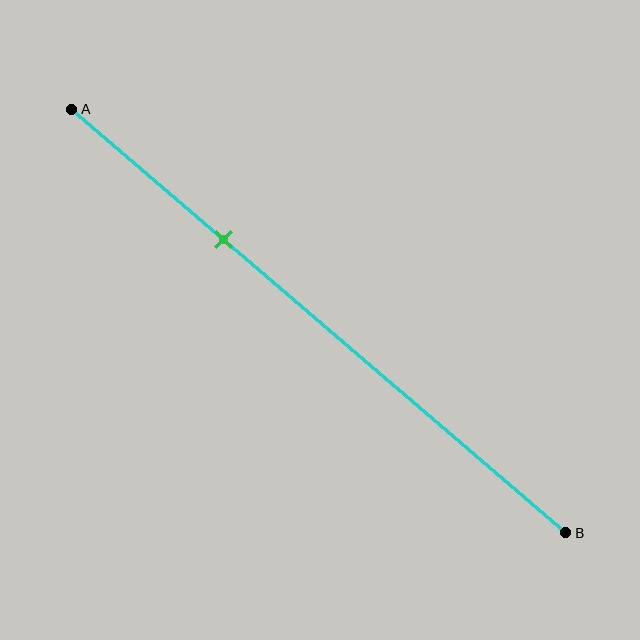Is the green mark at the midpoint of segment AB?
No, the mark is at about 30% from A, not at the 50% midpoint.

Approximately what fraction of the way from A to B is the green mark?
The green mark is approximately 30% of the way from A to B.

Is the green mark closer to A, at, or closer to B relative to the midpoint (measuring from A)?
The green mark is closer to point A than the midpoint of segment AB.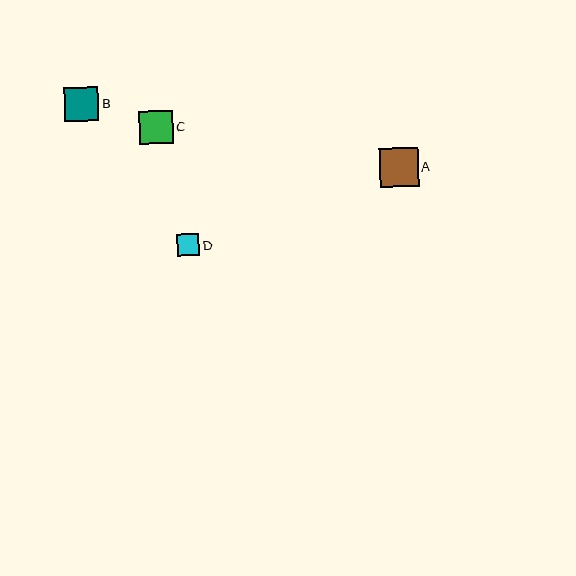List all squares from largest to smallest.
From largest to smallest: A, B, C, D.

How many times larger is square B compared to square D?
Square B is approximately 1.5 times the size of square D.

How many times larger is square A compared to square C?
Square A is approximately 1.2 times the size of square C.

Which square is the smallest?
Square D is the smallest with a size of approximately 23 pixels.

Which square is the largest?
Square A is the largest with a size of approximately 39 pixels.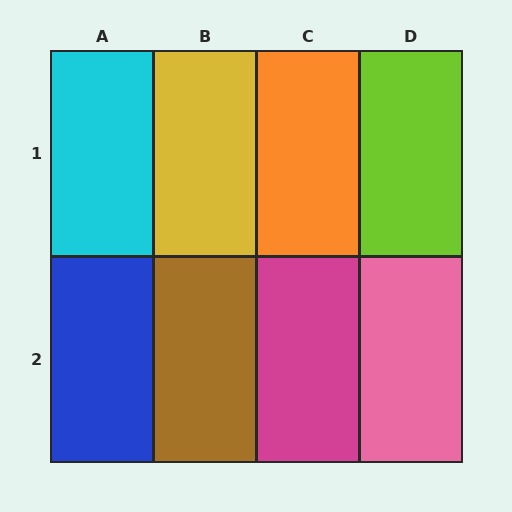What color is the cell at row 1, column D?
Lime.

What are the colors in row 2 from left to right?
Blue, brown, magenta, pink.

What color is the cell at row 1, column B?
Yellow.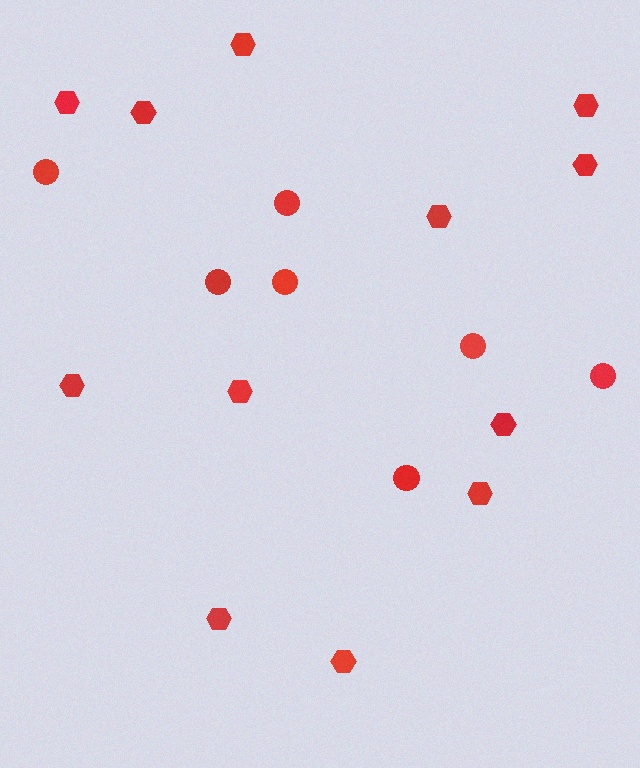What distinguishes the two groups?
There are 2 groups: one group of hexagons (12) and one group of circles (7).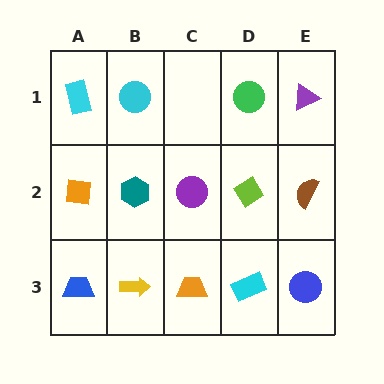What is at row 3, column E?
A blue circle.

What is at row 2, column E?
A brown semicircle.